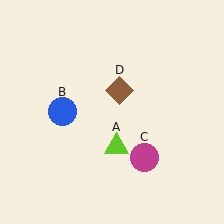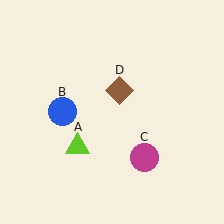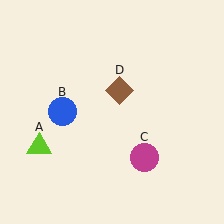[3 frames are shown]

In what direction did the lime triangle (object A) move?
The lime triangle (object A) moved left.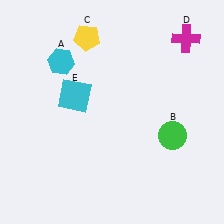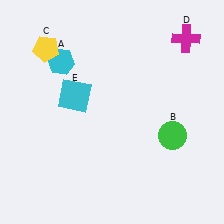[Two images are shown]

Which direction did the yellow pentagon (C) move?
The yellow pentagon (C) moved left.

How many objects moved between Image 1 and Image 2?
1 object moved between the two images.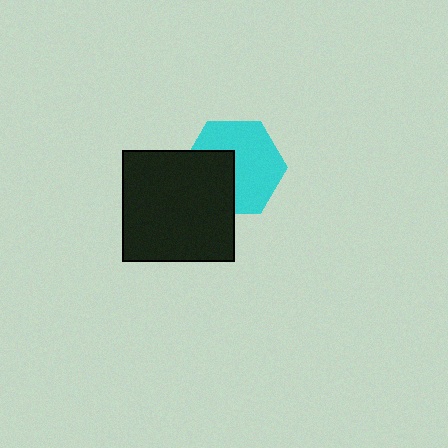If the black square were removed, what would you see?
You would see the complete cyan hexagon.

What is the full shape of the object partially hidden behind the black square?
The partially hidden object is a cyan hexagon.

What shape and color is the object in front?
The object in front is a black square.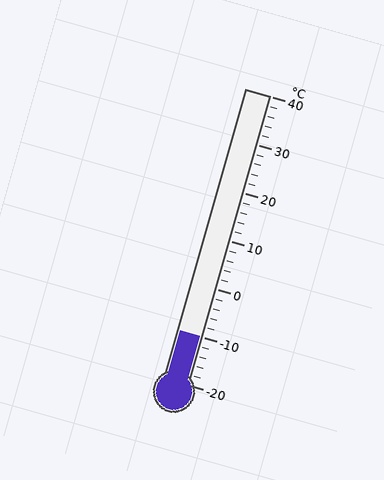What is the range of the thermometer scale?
The thermometer scale ranges from -20°C to 40°C.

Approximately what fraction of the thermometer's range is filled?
The thermometer is filled to approximately 15% of its range.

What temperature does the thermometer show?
The thermometer shows approximately -10°C.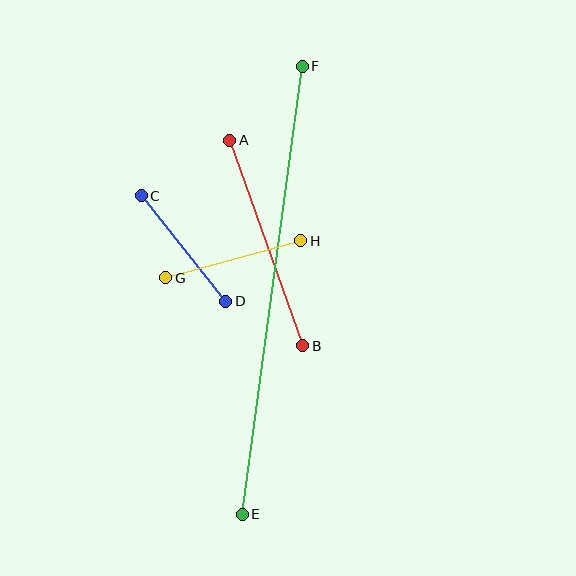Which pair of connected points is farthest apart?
Points E and F are farthest apart.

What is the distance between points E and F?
The distance is approximately 452 pixels.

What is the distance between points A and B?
The distance is approximately 218 pixels.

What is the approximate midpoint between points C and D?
The midpoint is at approximately (183, 249) pixels.